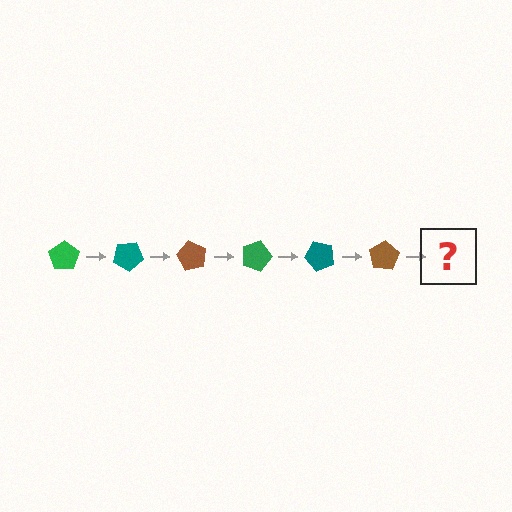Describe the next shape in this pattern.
It should be a green pentagon, rotated 180 degrees from the start.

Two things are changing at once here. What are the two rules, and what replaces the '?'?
The two rules are that it rotates 30 degrees each step and the color cycles through green, teal, and brown. The '?' should be a green pentagon, rotated 180 degrees from the start.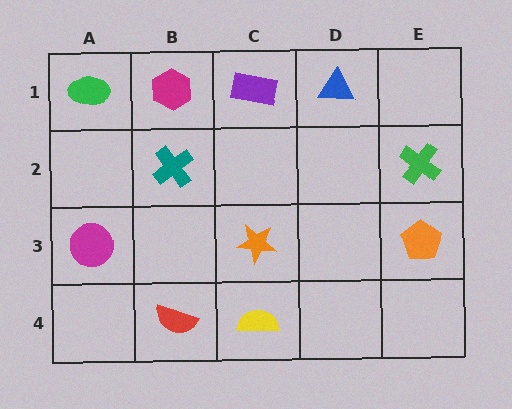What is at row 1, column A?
A green ellipse.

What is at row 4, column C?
A yellow semicircle.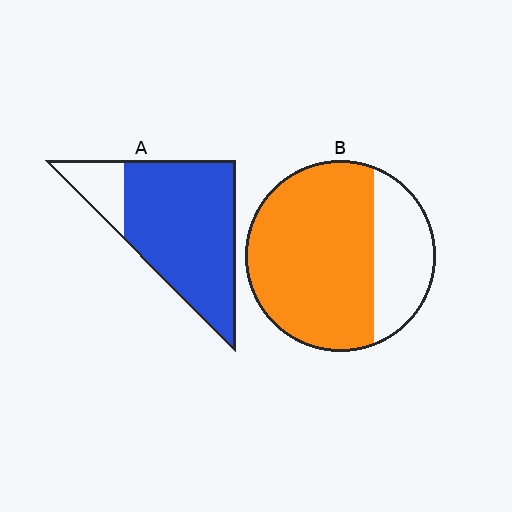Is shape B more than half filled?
Yes.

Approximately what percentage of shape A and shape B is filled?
A is approximately 85% and B is approximately 70%.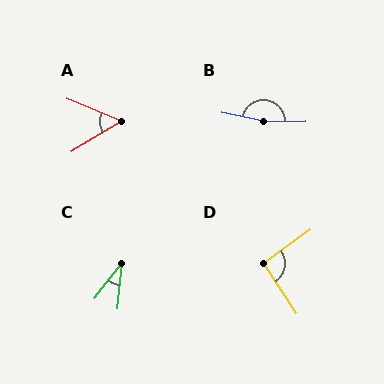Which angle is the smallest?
C, at approximately 33 degrees.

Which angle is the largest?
B, at approximately 168 degrees.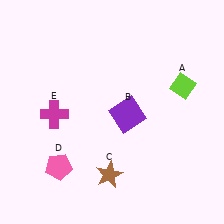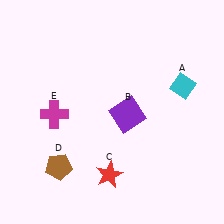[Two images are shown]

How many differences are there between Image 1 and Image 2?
There are 3 differences between the two images.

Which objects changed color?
A changed from lime to cyan. C changed from brown to red. D changed from pink to brown.